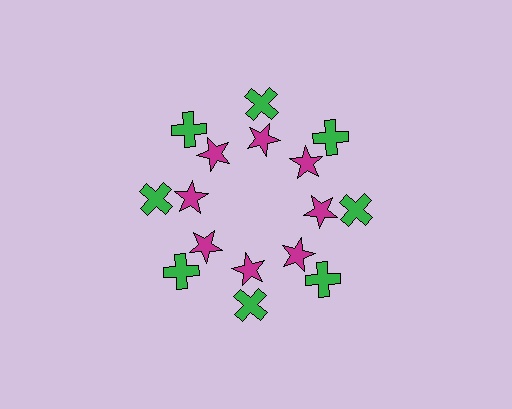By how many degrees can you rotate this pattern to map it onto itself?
The pattern maps onto itself every 45 degrees of rotation.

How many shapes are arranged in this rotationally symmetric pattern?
There are 16 shapes, arranged in 8 groups of 2.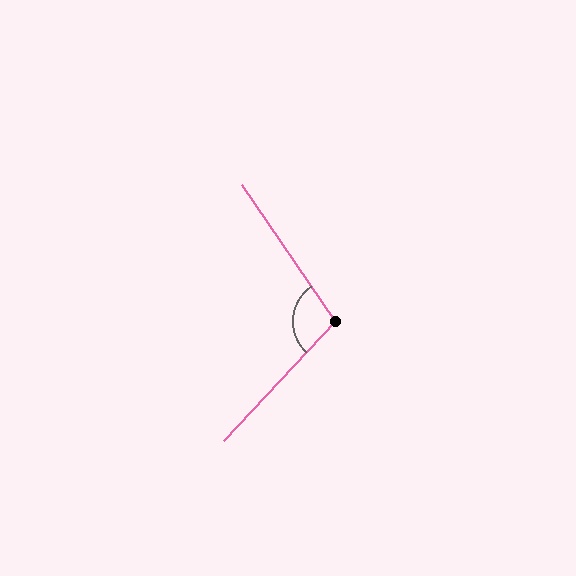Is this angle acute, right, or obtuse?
It is obtuse.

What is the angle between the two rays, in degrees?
Approximately 103 degrees.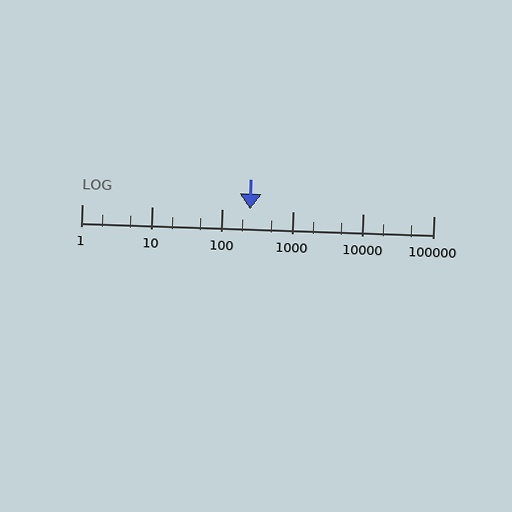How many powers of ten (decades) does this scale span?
The scale spans 5 decades, from 1 to 100000.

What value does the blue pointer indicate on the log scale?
The pointer indicates approximately 250.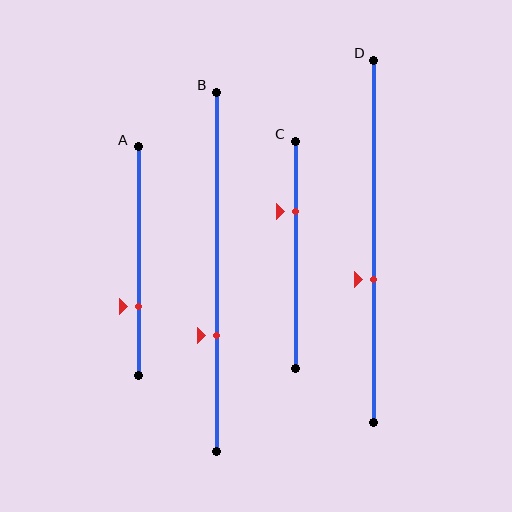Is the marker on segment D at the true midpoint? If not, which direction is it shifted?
No, the marker on segment D is shifted downward by about 11% of the segment length.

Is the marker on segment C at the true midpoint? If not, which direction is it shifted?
No, the marker on segment C is shifted upward by about 19% of the segment length.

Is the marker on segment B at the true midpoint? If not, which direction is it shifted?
No, the marker on segment B is shifted downward by about 18% of the segment length.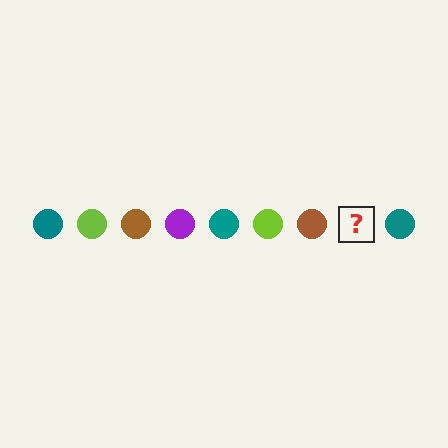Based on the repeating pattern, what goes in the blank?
The blank should be a purple circle.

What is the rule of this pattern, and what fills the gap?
The rule is that the pattern cycles through teal, lime, brown, purple circles. The gap should be filled with a purple circle.